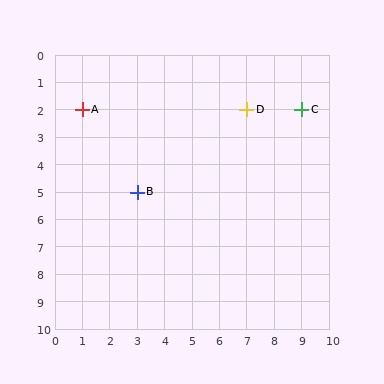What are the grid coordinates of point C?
Point C is at grid coordinates (9, 2).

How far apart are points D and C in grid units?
Points D and C are 2 columns apart.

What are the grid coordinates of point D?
Point D is at grid coordinates (7, 2).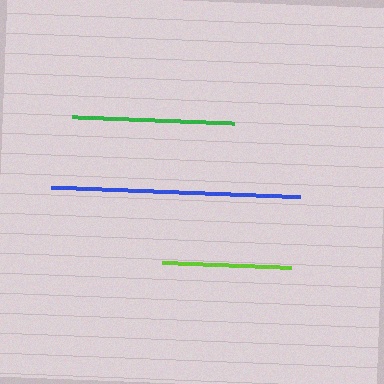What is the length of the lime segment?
The lime segment is approximately 129 pixels long.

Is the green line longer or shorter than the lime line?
The green line is longer than the lime line.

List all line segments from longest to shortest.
From longest to shortest: blue, green, lime.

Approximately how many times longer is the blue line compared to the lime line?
The blue line is approximately 1.9 times the length of the lime line.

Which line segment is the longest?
The blue line is the longest at approximately 249 pixels.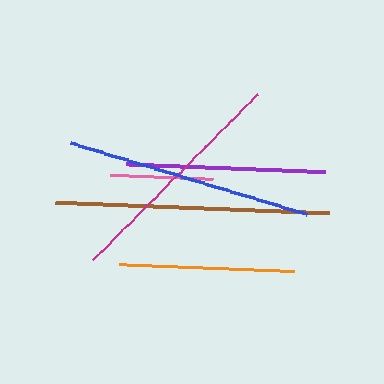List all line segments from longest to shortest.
From longest to shortest: brown, blue, magenta, purple, orange, pink.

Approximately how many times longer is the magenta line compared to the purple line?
The magenta line is approximately 1.2 times the length of the purple line.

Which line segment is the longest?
The brown line is the longest at approximately 274 pixels.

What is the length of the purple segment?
The purple segment is approximately 199 pixels long.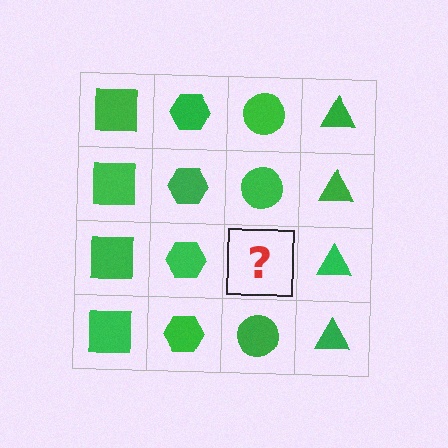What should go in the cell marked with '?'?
The missing cell should contain a green circle.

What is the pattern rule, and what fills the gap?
The rule is that each column has a consistent shape. The gap should be filled with a green circle.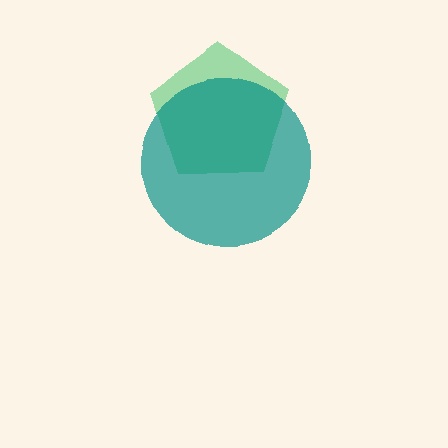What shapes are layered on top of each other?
The layered shapes are: a green pentagon, a teal circle.